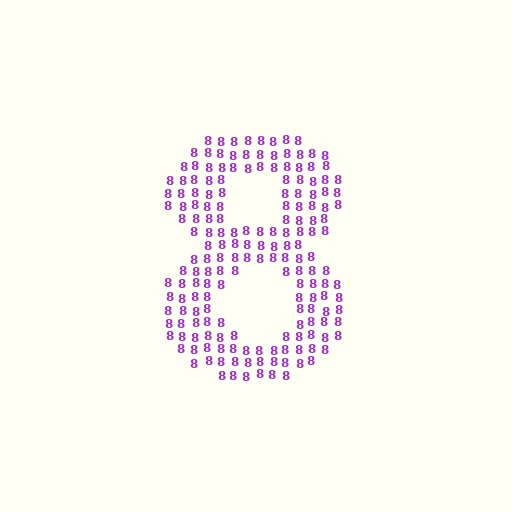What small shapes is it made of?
It is made of small digit 8's.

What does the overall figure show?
The overall figure shows the digit 8.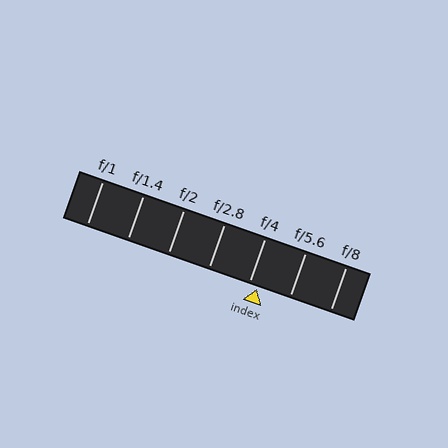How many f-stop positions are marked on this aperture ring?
There are 7 f-stop positions marked.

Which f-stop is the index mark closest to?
The index mark is closest to f/4.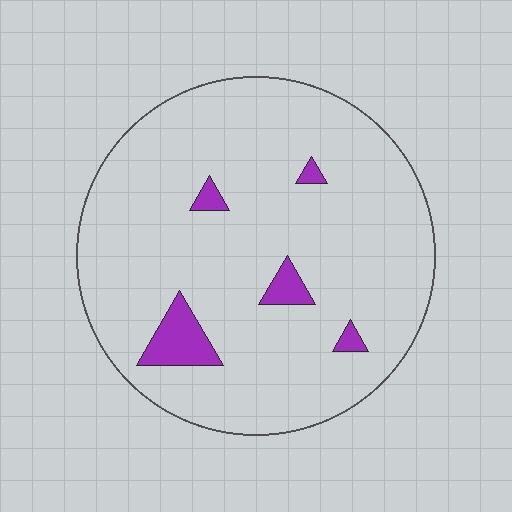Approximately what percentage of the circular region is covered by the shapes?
Approximately 5%.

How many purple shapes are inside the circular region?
5.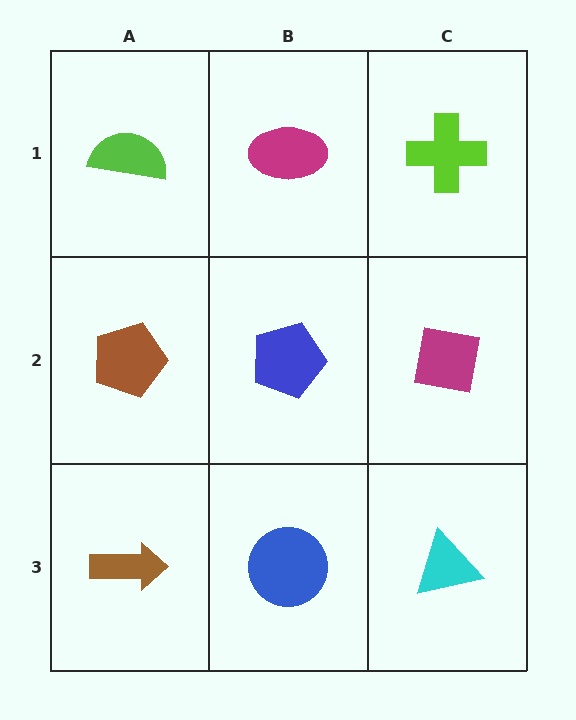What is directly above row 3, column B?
A blue pentagon.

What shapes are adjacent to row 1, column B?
A blue pentagon (row 2, column B), a lime semicircle (row 1, column A), a lime cross (row 1, column C).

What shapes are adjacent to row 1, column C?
A magenta square (row 2, column C), a magenta ellipse (row 1, column B).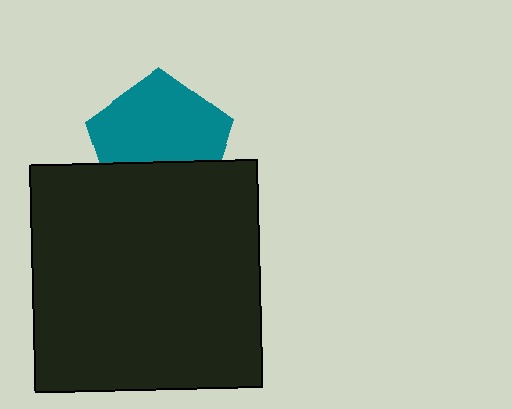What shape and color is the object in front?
The object in front is a black square.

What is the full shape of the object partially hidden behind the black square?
The partially hidden object is a teal pentagon.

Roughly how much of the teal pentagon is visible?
Most of it is visible (roughly 66%).